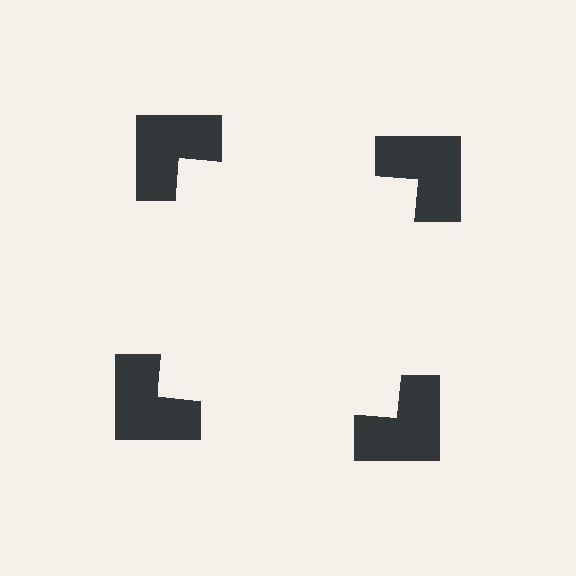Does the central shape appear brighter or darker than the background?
It typically appears slightly brighter than the background, even though no actual brightness change is drawn.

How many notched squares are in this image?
There are 4 — one at each vertex of the illusory square.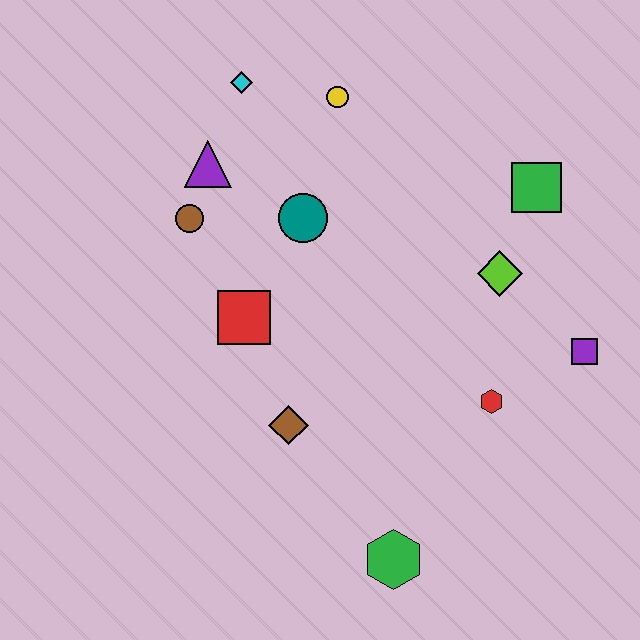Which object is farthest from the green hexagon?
The cyan diamond is farthest from the green hexagon.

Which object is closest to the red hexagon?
The purple square is closest to the red hexagon.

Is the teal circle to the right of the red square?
Yes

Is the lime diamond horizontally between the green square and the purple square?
No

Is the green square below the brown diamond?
No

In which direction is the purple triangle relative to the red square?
The purple triangle is above the red square.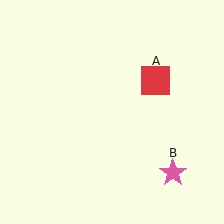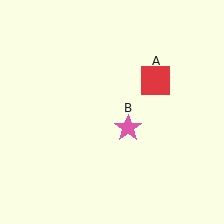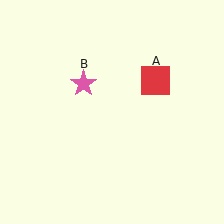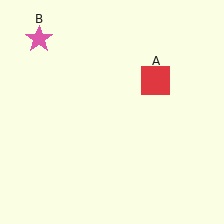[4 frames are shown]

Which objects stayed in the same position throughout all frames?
Red square (object A) remained stationary.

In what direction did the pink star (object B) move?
The pink star (object B) moved up and to the left.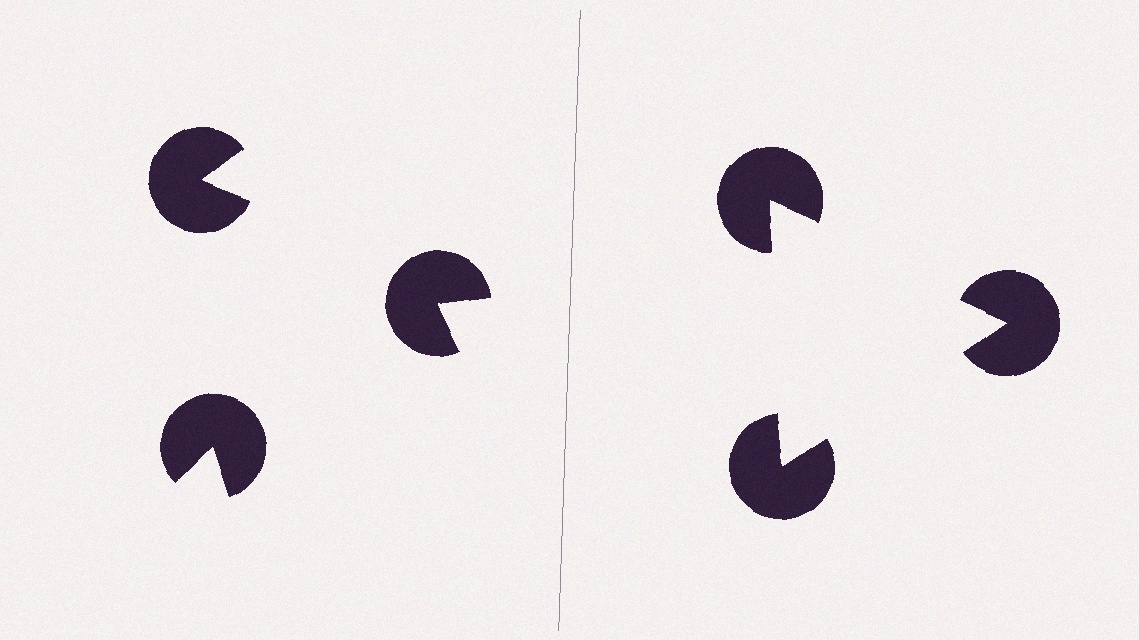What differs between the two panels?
The pac-man discs are positioned identically on both sides; only the wedge orientations differ. On the right they align to a triangle; on the left they are misaligned.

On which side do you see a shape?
An illusory triangle appears on the right side. On the left side the wedge cuts are rotated, so no coherent shape forms.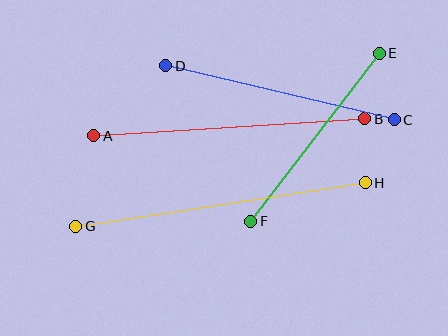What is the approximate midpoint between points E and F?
The midpoint is at approximately (315, 137) pixels.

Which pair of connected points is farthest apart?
Points G and H are farthest apart.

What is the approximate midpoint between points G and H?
The midpoint is at approximately (221, 204) pixels.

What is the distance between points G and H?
The distance is approximately 293 pixels.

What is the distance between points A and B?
The distance is approximately 272 pixels.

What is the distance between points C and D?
The distance is approximately 235 pixels.